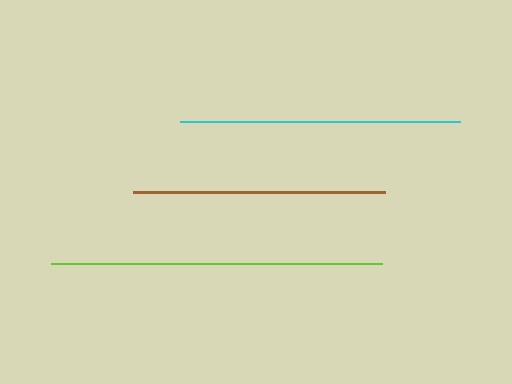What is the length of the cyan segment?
The cyan segment is approximately 280 pixels long.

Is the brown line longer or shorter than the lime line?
The lime line is longer than the brown line.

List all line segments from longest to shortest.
From longest to shortest: lime, cyan, brown.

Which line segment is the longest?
The lime line is the longest at approximately 330 pixels.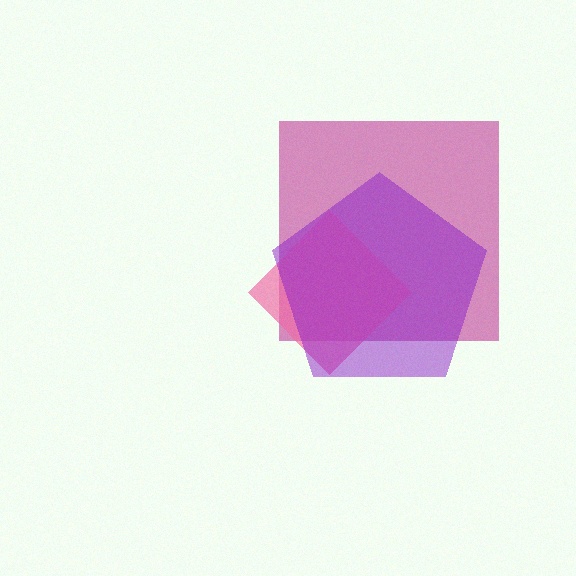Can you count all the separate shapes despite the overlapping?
Yes, there are 3 separate shapes.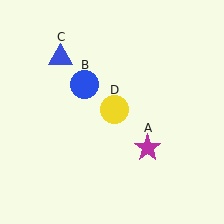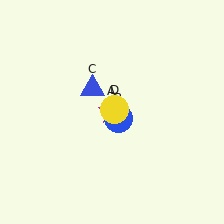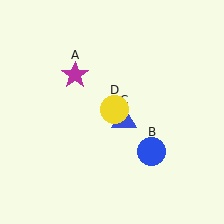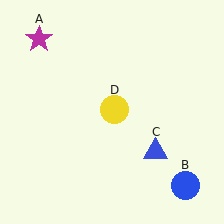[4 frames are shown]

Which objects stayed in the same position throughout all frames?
Yellow circle (object D) remained stationary.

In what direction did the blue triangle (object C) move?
The blue triangle (object C) moved down and to the right.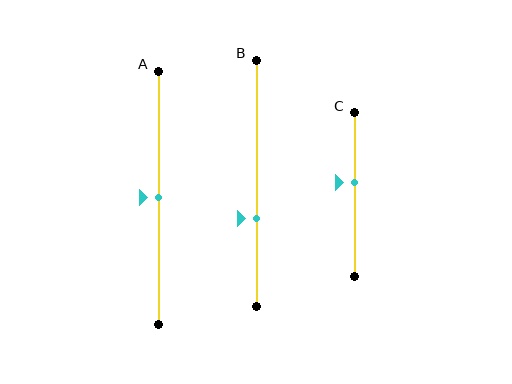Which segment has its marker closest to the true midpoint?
Segment A has its marker closest to the true midpoint.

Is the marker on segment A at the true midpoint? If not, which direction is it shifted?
Yes, the marker on segment A is at the true midpoint.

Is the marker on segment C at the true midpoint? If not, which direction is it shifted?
No, the marker on segment C is shifted upward by about 8% of the segment length.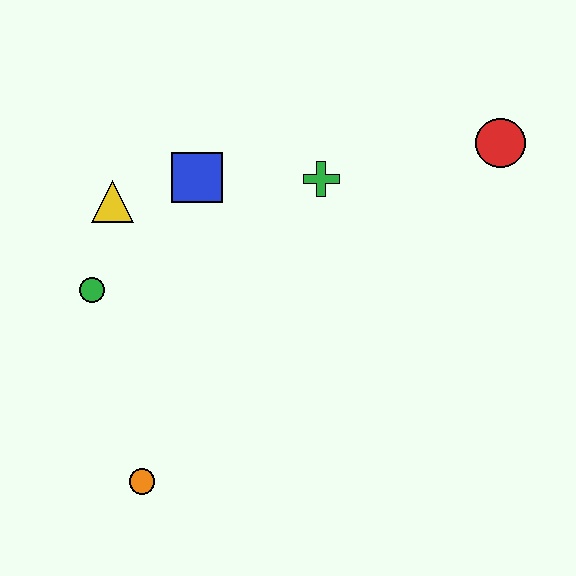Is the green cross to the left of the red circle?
Yes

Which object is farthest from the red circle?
The orange circle is farthest from the red circle.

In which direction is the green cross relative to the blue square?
The green cross is to the right of the blue square.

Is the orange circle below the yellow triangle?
Yes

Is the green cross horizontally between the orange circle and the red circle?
Yes